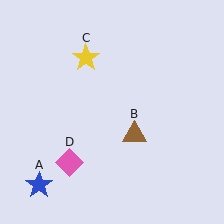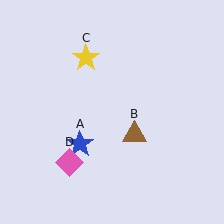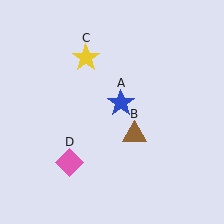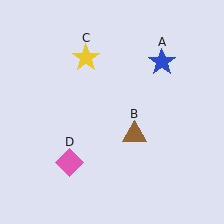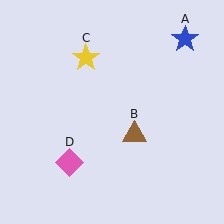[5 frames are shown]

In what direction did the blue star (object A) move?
The blue star (object A) moved up and to the right.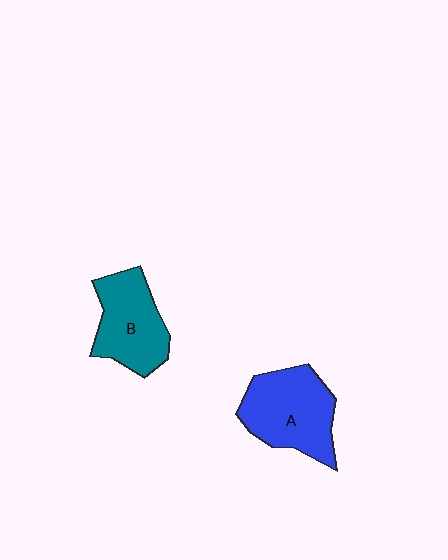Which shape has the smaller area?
Shape B (teal).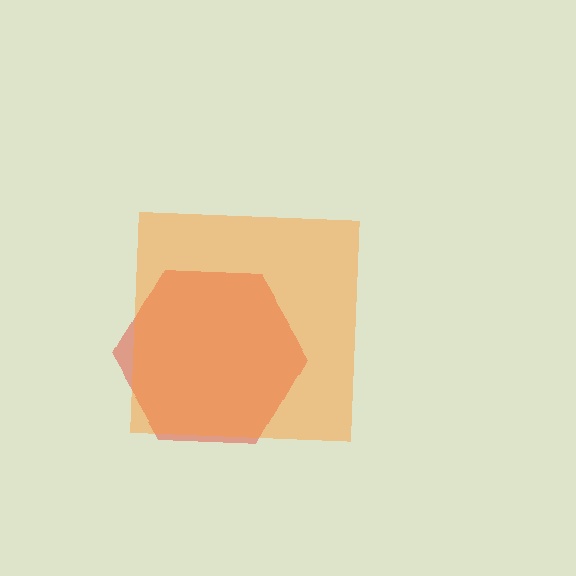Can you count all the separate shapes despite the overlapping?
Yes, there are 2 separate shapes.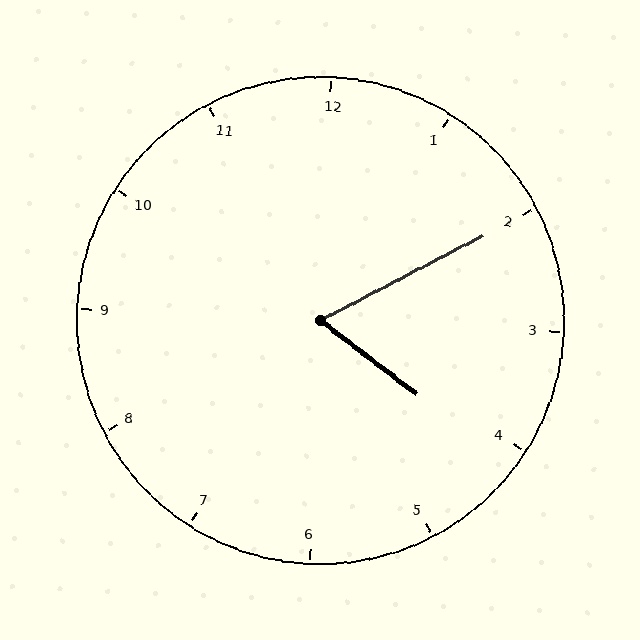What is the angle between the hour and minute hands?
Approximately 65 degrees.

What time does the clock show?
4:10.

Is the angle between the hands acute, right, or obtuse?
It is acute.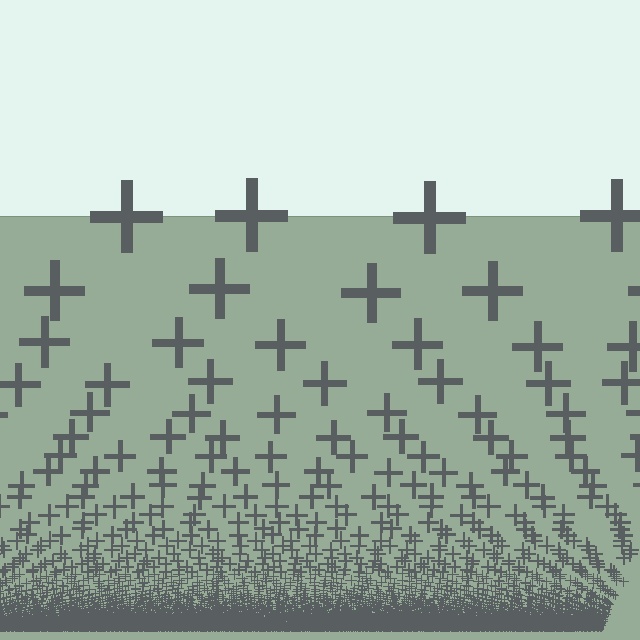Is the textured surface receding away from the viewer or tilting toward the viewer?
The surface appears to tilt toward the viewer. Texture elements get larger and sparser toward the top.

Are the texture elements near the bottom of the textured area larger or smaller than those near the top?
Smaller. The gradient is inverted — elements near the bottom are smaller and denser.